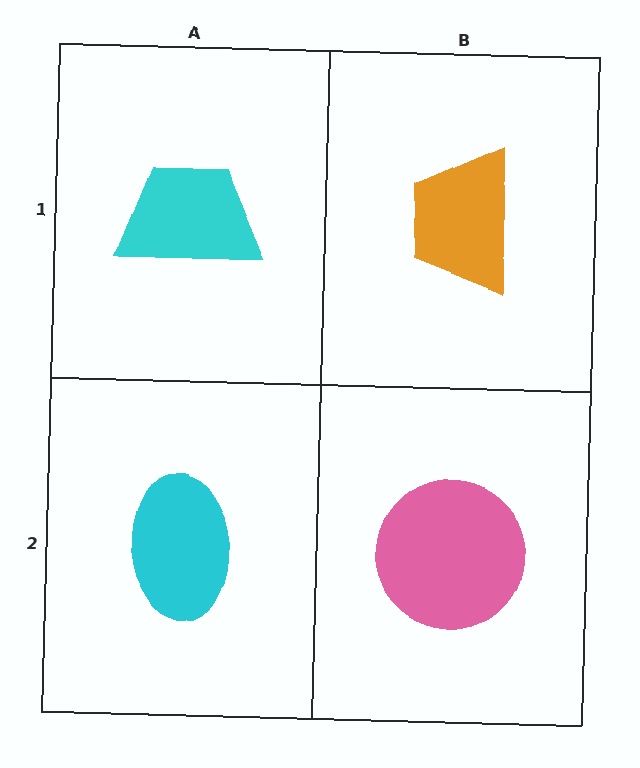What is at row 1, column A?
A cyan trapezoid.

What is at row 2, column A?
A cyan ellipse.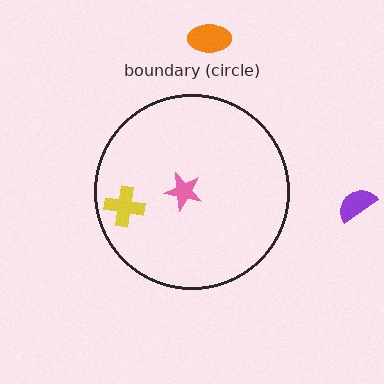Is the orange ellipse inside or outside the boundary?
Outside.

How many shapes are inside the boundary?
2 inside, 2 outside.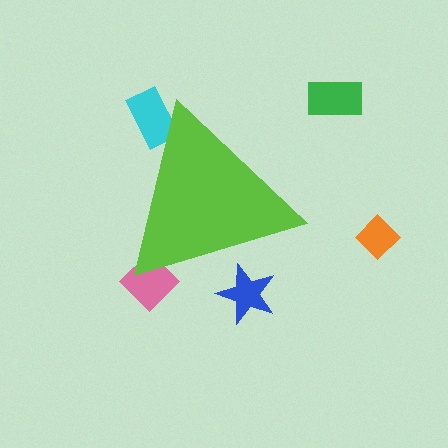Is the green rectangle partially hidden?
No, the green rectangle is fully visible.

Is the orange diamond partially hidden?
No, the orange diamond is fully visible.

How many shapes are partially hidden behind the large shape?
3 shapes are partially hidden.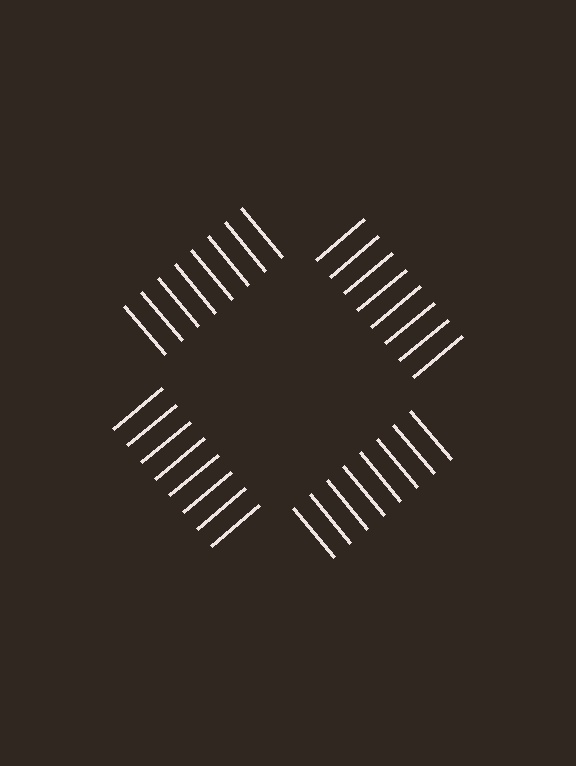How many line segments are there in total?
32 — 8 along each of the 4 edges.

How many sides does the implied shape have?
4 sides — the line-ends trace a square.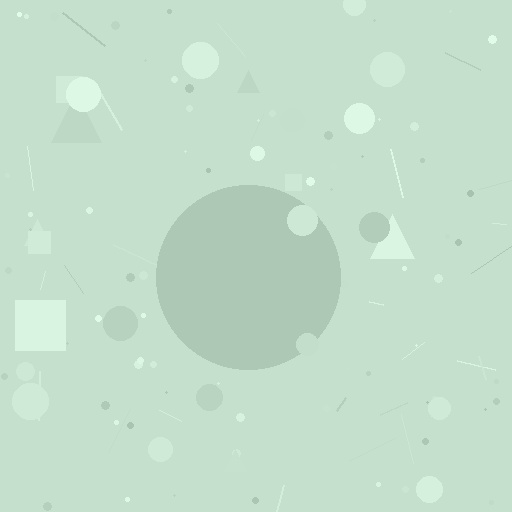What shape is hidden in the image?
A circle is hidden in the image.